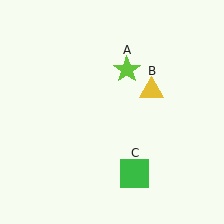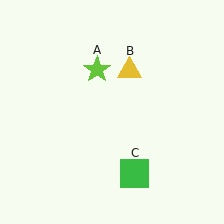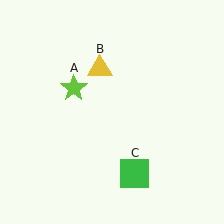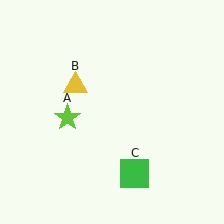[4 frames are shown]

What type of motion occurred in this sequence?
The lime star (object A), yellow triangle (object B) rotated counterclockwise around the center of the scene.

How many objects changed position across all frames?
2 objects changed position: lime star (object A), yellow triangle (object B).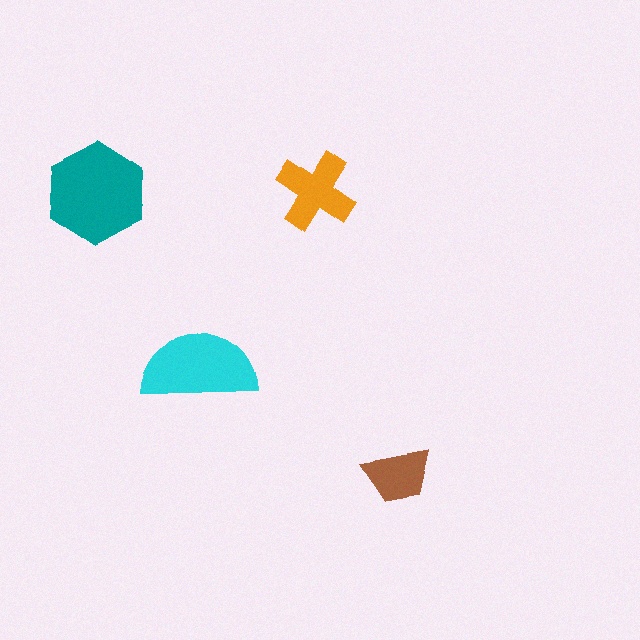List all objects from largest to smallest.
The teal hexagon, the cyan semicircle, the orange cross, the brown trapezoid.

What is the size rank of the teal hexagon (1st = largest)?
1st.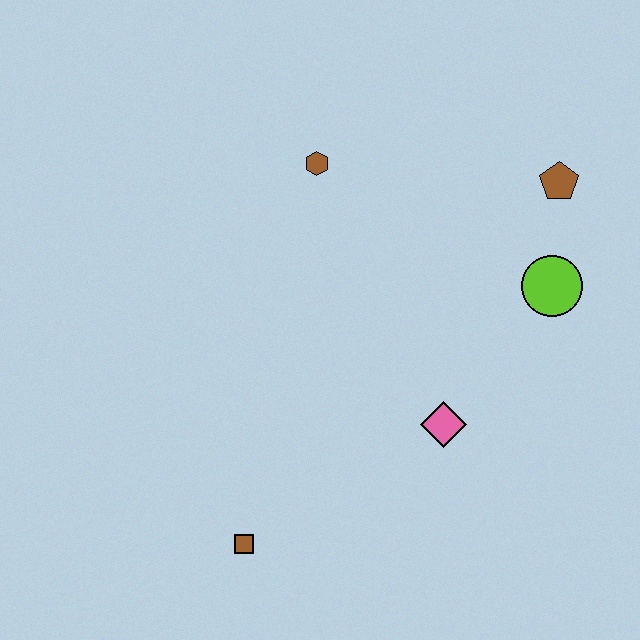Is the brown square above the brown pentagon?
No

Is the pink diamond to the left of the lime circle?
Yes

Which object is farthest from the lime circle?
The brown square is farthest from the lime circle.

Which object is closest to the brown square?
The pink diamond is closest to the brown square.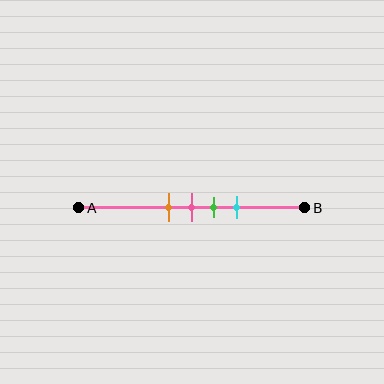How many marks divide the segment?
There are 4 marks dividing the segment.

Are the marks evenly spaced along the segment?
Yes, the marks are approximately evenly spaced.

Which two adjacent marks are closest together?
The orange and pink marks are the closest adjacent pair.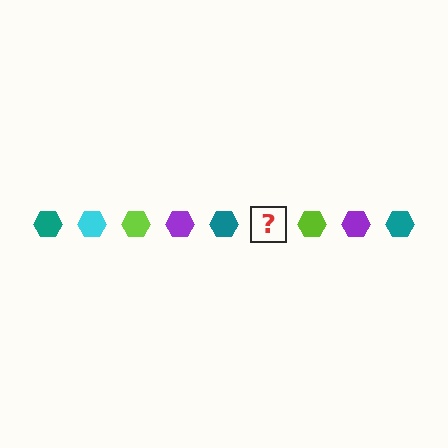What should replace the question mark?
The question mark should be replaced with a cyan hexagon.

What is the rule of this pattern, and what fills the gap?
The rule is that the pattern cycles through teal, cyan, lime, purple hexagons. The gap should be filled with a cyan hexagon.